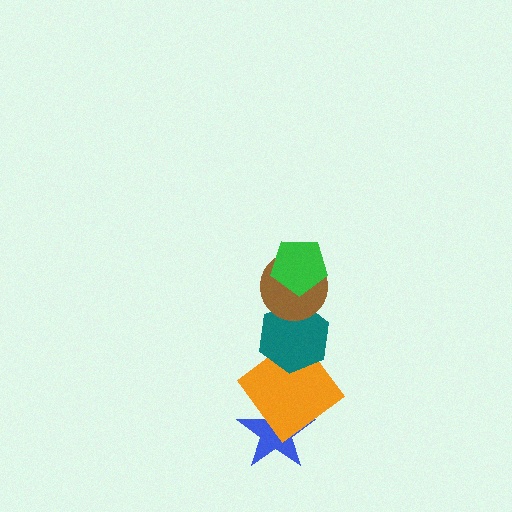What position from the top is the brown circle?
The brown circle is 2nd from the top.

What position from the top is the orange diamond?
The orange diamond is 4th from the top.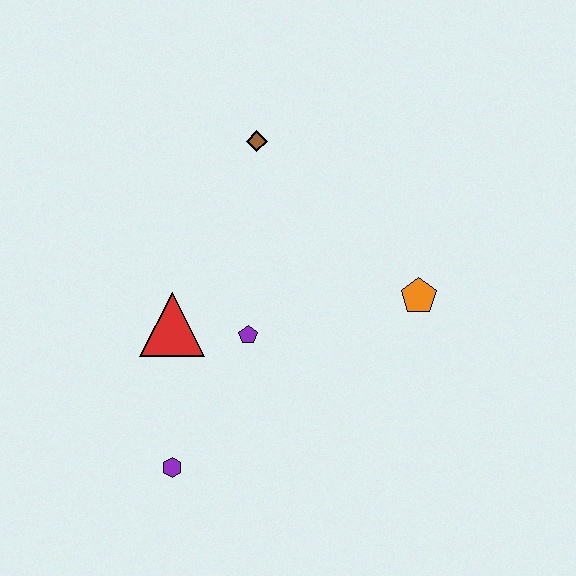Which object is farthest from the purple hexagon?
The brown diamond is farthest from the purple hexagon.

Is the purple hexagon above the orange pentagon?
No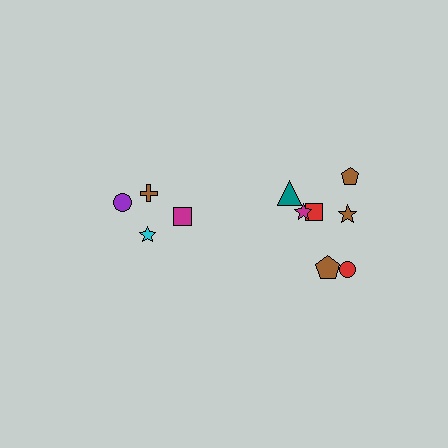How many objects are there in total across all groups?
There are 11 objects.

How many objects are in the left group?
There are 4 objects.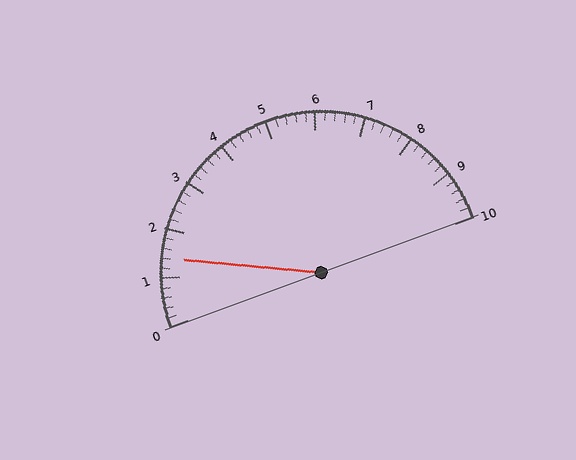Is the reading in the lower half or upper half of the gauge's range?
The reading is in the lower half of the range (0 to 10).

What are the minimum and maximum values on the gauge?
The gauge ranges from 0 to 10.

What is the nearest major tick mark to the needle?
The nearest major tick mark is 1.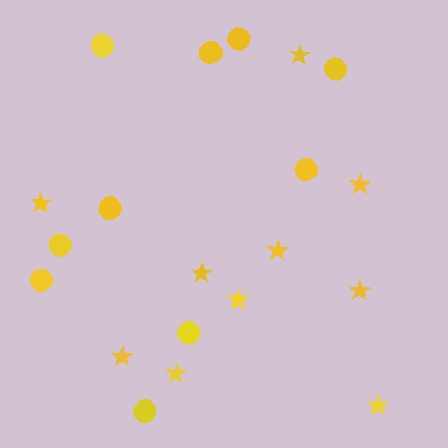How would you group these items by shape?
There are 2 groups: one group of stars (10) and one group of circles (10).